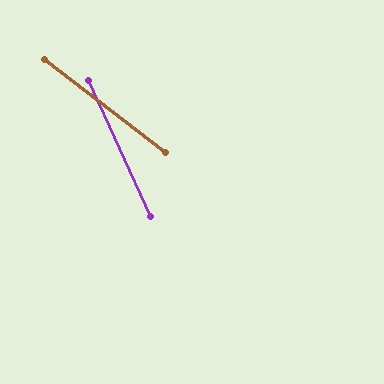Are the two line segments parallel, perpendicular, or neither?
Neither parallel nor perpendicular — they differ by about 28°.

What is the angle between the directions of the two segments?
Approximately 28 degrees.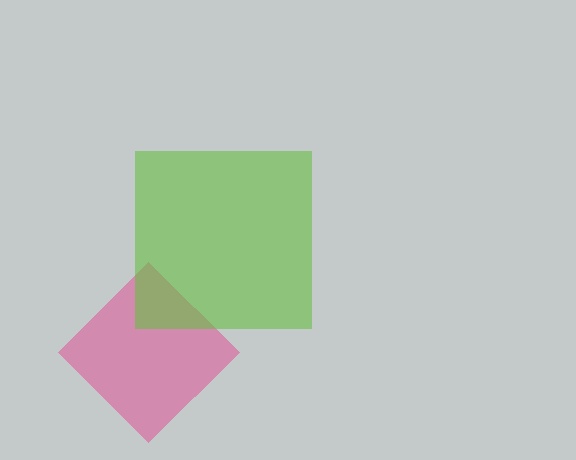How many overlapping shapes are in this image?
There are 2 overlapping shapes in the image.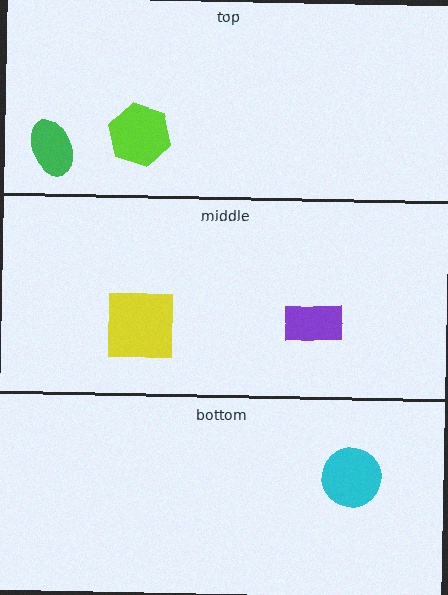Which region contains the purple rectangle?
The middle region.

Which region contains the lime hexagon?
The top region.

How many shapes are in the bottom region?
1.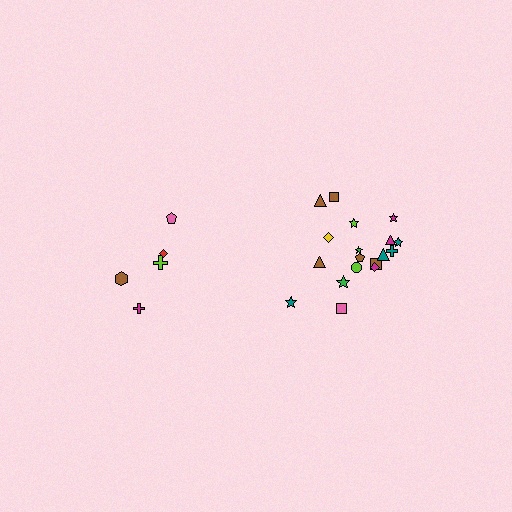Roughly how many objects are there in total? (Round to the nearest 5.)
Roughly 25 objects in total.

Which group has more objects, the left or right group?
The right group.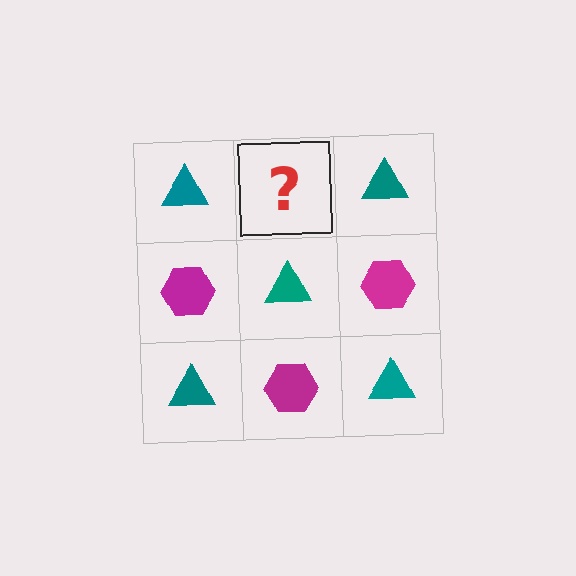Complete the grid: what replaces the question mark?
The question mark should be replaced with a magenta hexagon.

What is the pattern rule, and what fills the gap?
The rule is that it alternates teal triangle and magenta hexagon in a checkerboard pattern. The gap should be filled with a magenta hexagon.